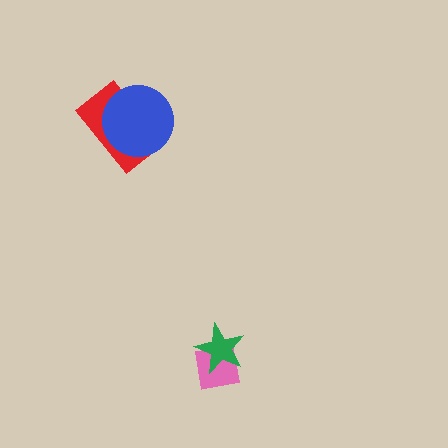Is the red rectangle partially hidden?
Yes, it is partially covered by another shape.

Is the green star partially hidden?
No, no other shape covers it.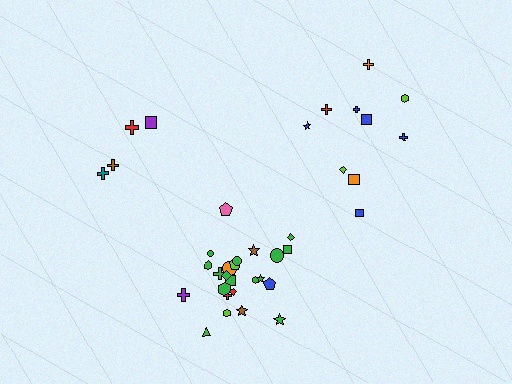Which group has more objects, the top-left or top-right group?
The top-right group.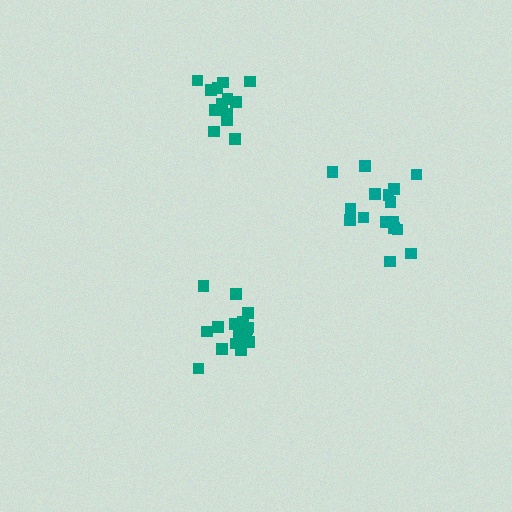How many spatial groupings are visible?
There are 3 spatial groupings.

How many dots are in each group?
Group 1: 16 dots, Group 2: 16 dots, Group 3: 13 dots (45 total).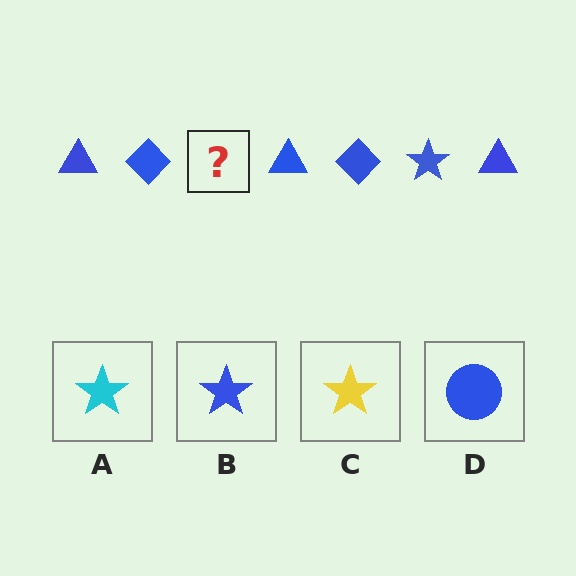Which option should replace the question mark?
Option B.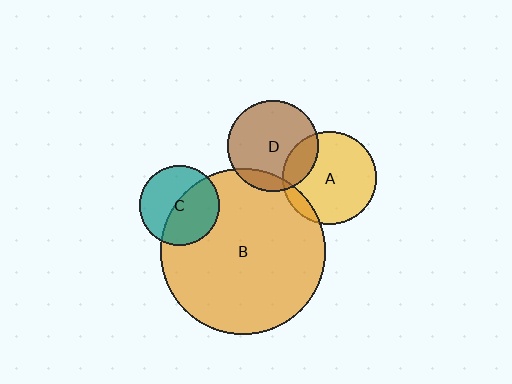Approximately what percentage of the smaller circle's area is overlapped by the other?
Approximately 10%.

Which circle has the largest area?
Circle B (orange).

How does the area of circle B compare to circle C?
Approximately 4.3 times.